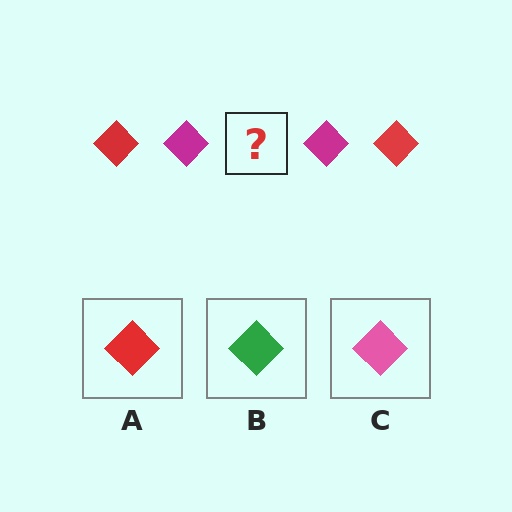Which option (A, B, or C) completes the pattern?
A.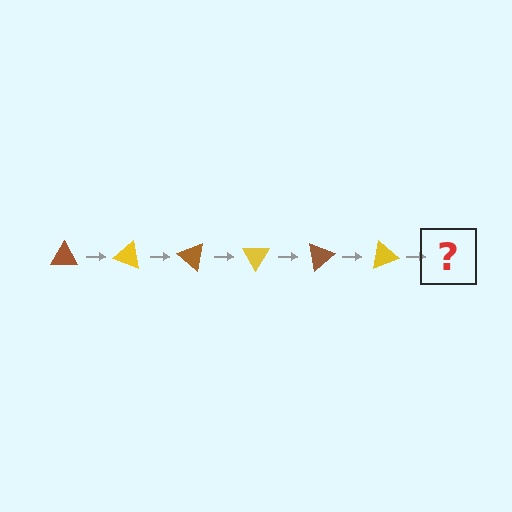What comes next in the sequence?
The next element should be a brown triangle, rotated 120 degrees from the start.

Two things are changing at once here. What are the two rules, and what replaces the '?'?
The two rules are that it rotates 20 degrees each step and the color cycles through brown and yellow. The '?' should be a brown triangle, rotated 120 degrees from the start.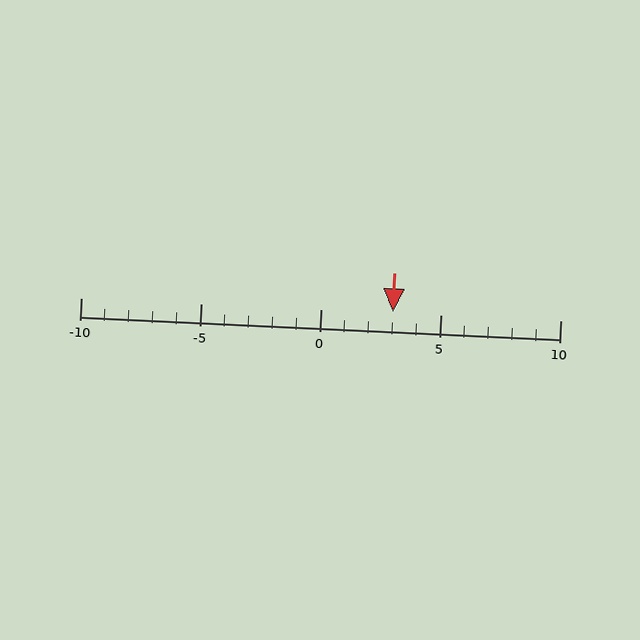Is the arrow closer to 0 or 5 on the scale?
The arrow is closer to 5.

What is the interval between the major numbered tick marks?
The major tick marks are spaced 5 units apart.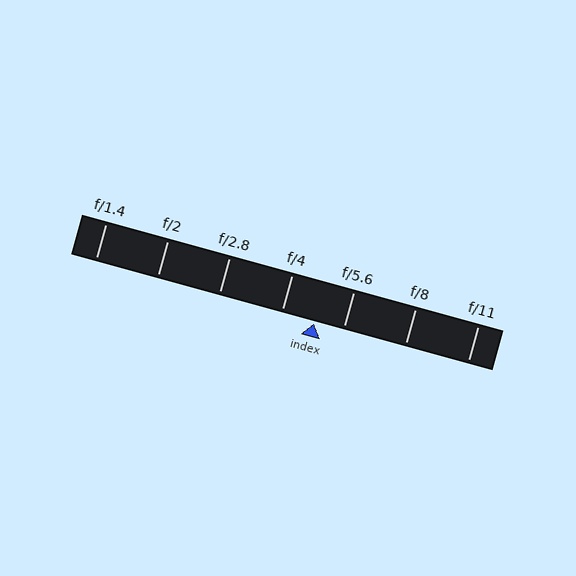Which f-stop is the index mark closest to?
The index mark is closest to f/5.6.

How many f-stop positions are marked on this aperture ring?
There are 7 f-stop positions marked.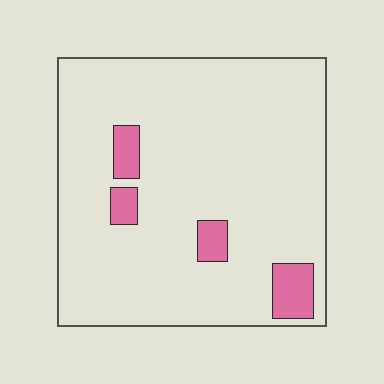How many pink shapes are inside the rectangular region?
4.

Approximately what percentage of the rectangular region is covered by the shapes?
Approximately 10%.